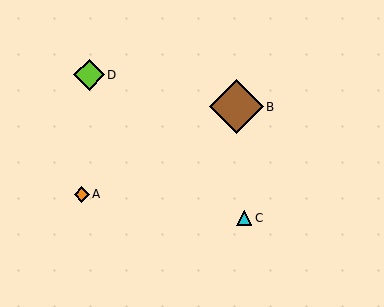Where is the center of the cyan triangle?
The center of the cyan triangle is at (244, 218).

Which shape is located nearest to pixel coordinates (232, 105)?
The brown diamond (labeled B) at (237, 107) is nearest to that location.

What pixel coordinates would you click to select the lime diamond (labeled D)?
Click at (89, 75) to select the lime diamond D.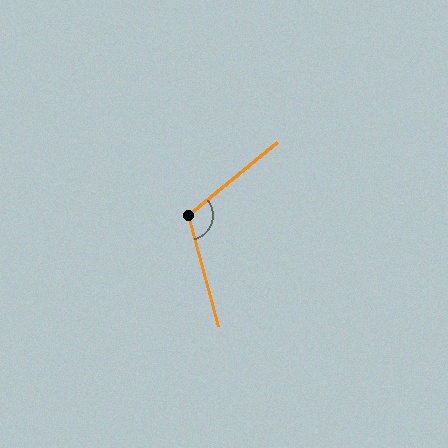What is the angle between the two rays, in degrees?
Approximately 114 degrees.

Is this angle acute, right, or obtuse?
It is obtuse.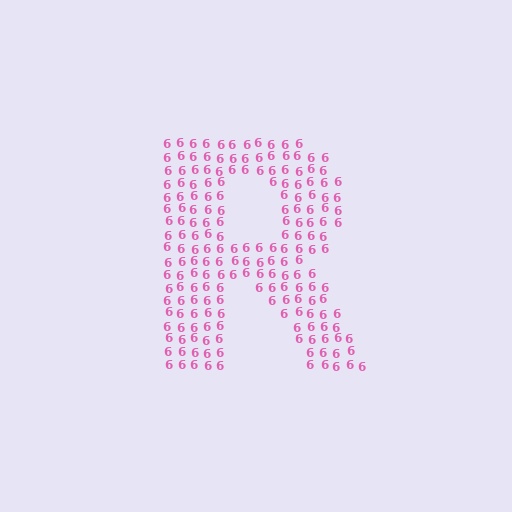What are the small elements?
The small elements are digit 6's.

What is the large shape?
The large shape is the letter R.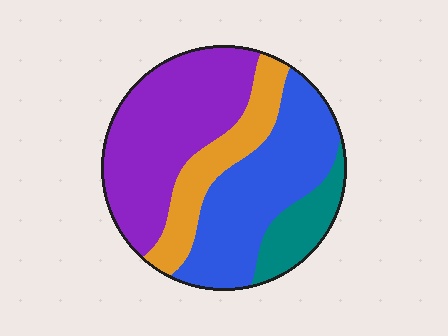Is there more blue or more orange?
Blue.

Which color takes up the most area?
Purple, at roughly 40%.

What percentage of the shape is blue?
Blue covers about 35% of the shape.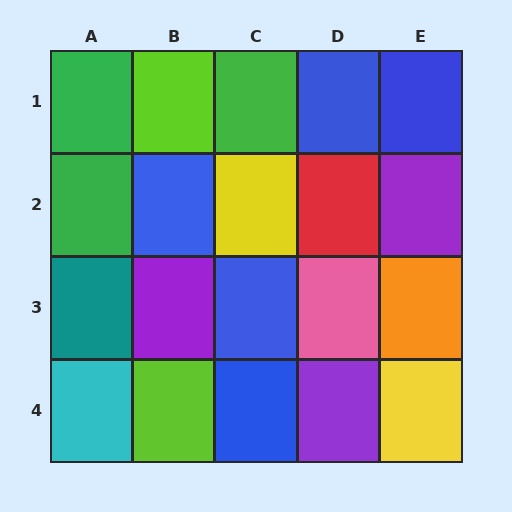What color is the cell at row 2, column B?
Blue.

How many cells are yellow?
2 cells are yellow.